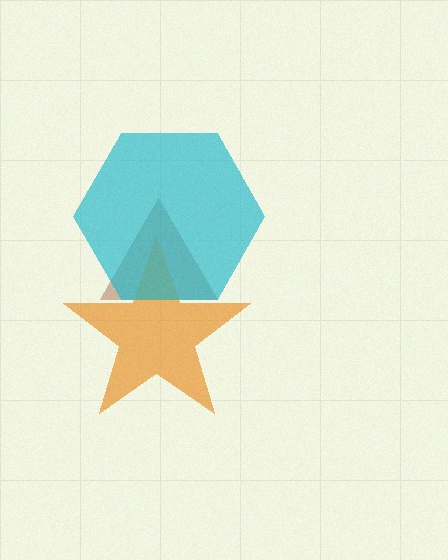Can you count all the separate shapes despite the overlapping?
Yes, there are 3 separate shapes.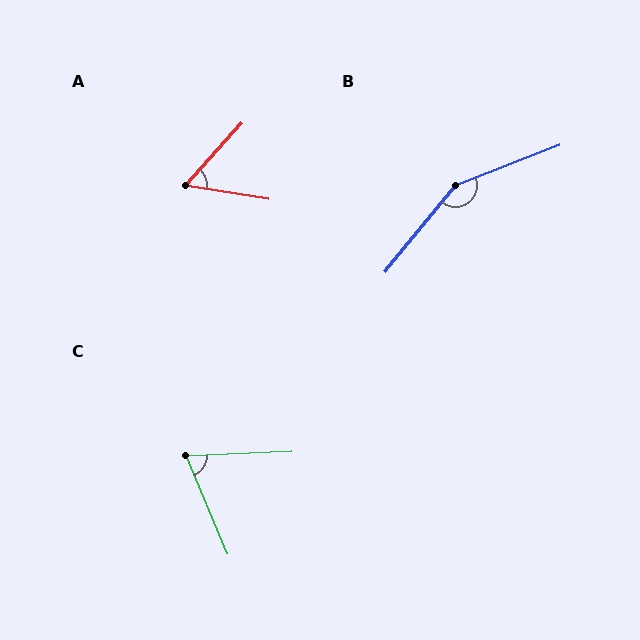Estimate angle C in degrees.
Approximately 69 degrees.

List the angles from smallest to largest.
A (57°), C (69°), B (150°).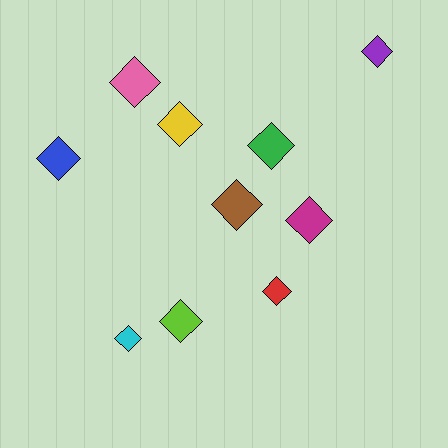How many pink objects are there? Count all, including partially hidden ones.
There is 1 pink object.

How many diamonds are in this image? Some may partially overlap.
There are 10 diamonds.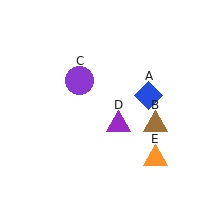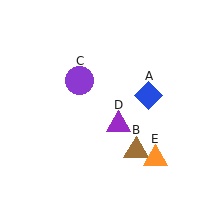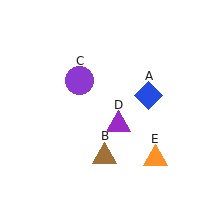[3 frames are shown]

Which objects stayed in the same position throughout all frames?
Blue diamond (object A) and purple circle (object C) and purple triangle (object D) and orange triangle (object E) remained stationary.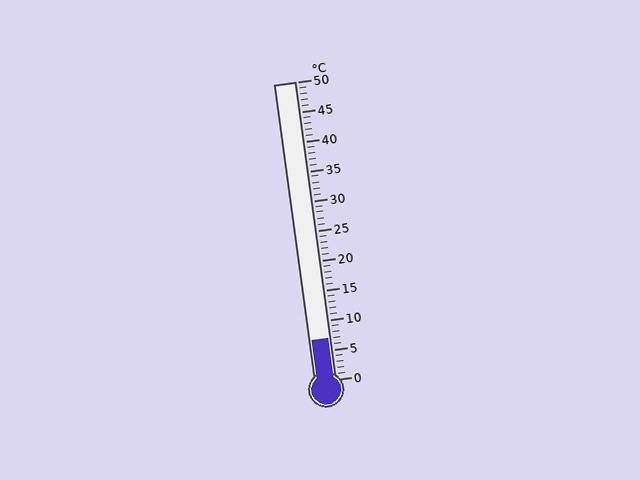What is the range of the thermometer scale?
The thermometer scale ranges from 0°C to 50°C.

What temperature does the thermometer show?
The thermometer shows approximately 7°C.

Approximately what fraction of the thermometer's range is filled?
The thermometer is filled to approximately 15% of its range.